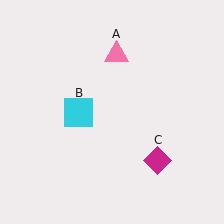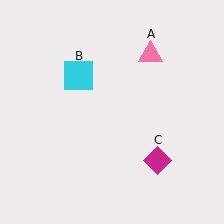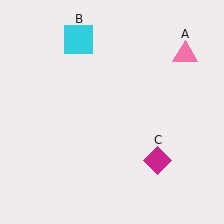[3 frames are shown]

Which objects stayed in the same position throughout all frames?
Magenta diamond (object C) remained stationary.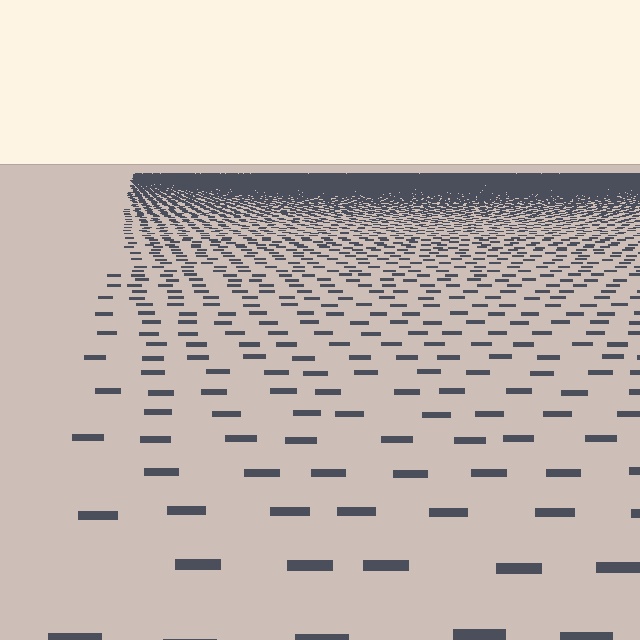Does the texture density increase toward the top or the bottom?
Density increases toward the top.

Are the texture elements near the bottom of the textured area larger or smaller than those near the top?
Larger. Near the bottom, elements are closer to the viewer and appear at a bigger on-screen size.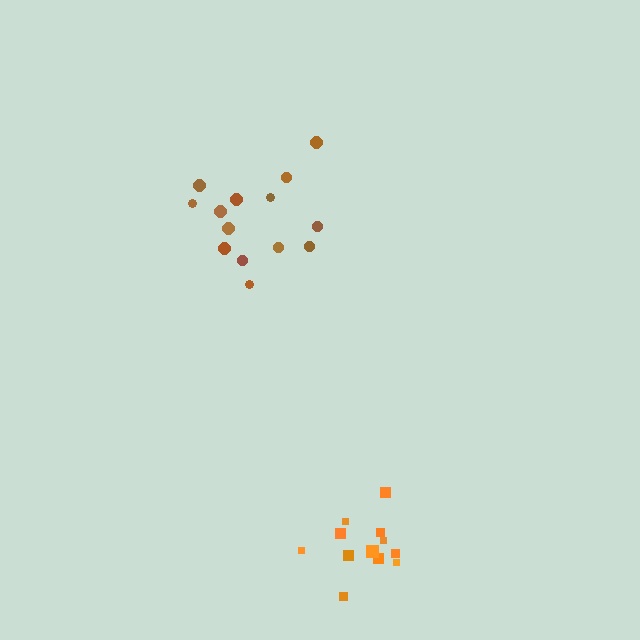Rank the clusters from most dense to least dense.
orange, brown.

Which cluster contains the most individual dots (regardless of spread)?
Brown (14).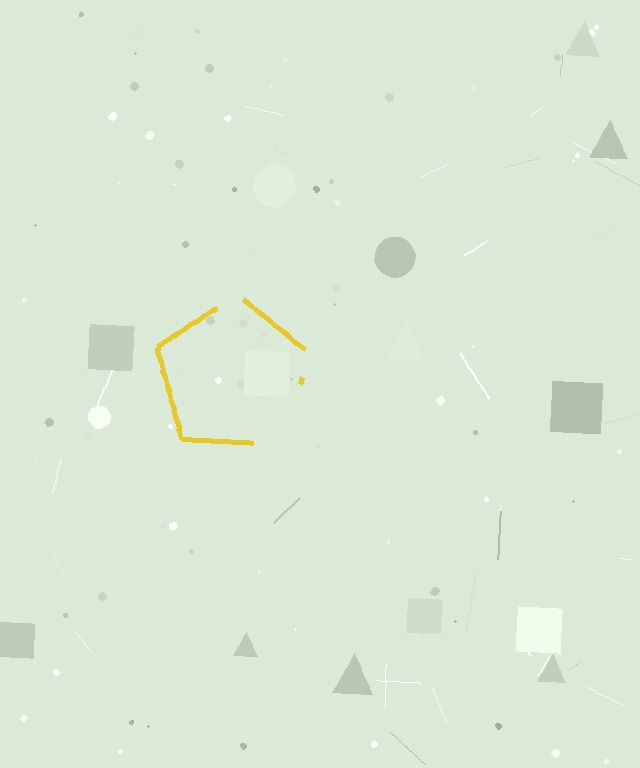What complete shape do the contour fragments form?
The contour fragments form a pentagon.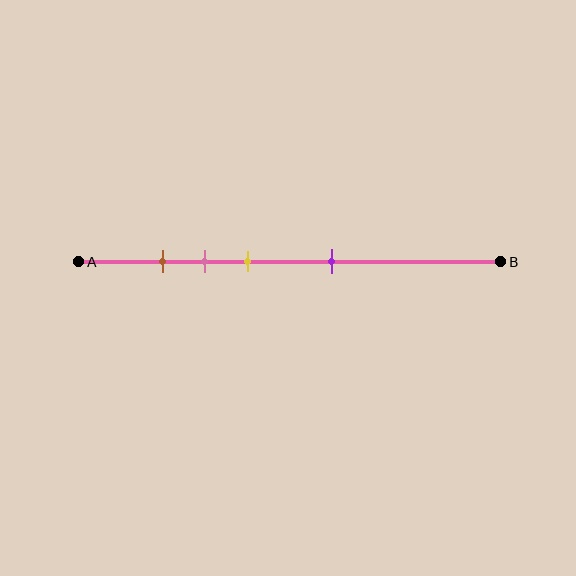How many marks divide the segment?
There are 4 marks dividing the segment.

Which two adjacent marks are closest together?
The brown and pink marks are the closest adjacent pair.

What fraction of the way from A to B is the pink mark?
The pink mark is approximately 30% (0.3) of the way from A to B.